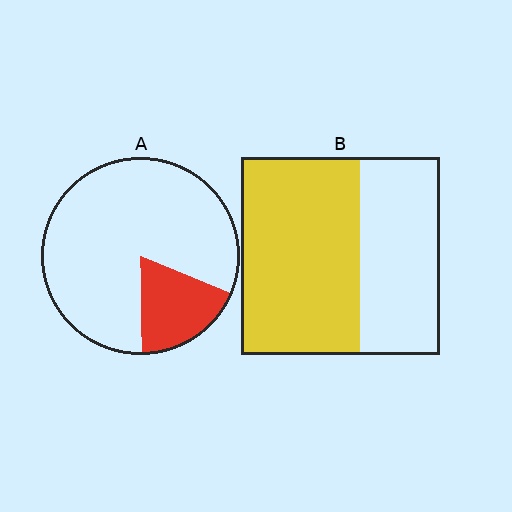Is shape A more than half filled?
No.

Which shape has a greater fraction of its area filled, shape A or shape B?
Shape B.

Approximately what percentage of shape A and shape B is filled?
A is approximately 20% and B is approximately 60%.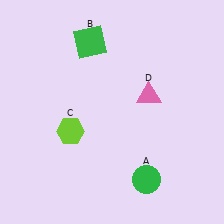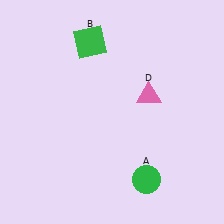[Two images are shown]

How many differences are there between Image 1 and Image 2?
There is 1 difference between the two images.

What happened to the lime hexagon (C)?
The lime hexagon (C) was removed in Image 2. It was in the bottom-left area of Image 1.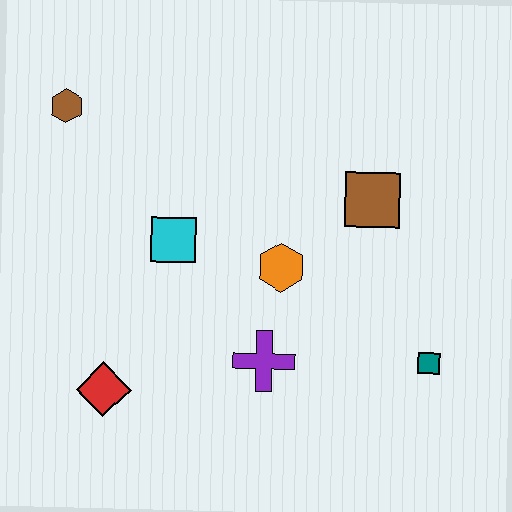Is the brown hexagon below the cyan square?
No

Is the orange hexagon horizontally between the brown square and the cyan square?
Yes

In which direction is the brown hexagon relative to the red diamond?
The brown hexagon is above the red diamond.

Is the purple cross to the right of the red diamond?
Yes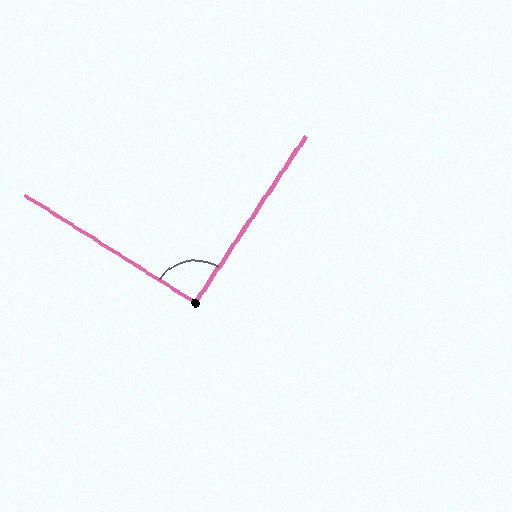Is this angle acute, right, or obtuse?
It is approximately a right angle.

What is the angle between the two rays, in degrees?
Approximately 92 degrees.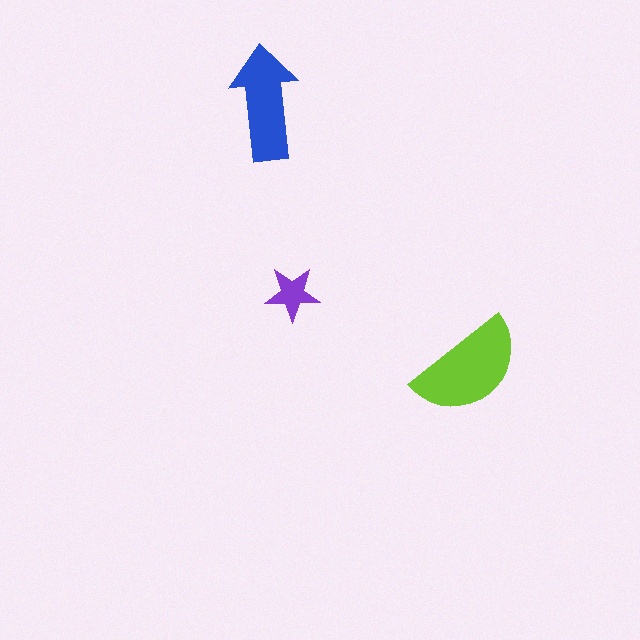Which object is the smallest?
The purple star.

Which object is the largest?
The lime semicircle.